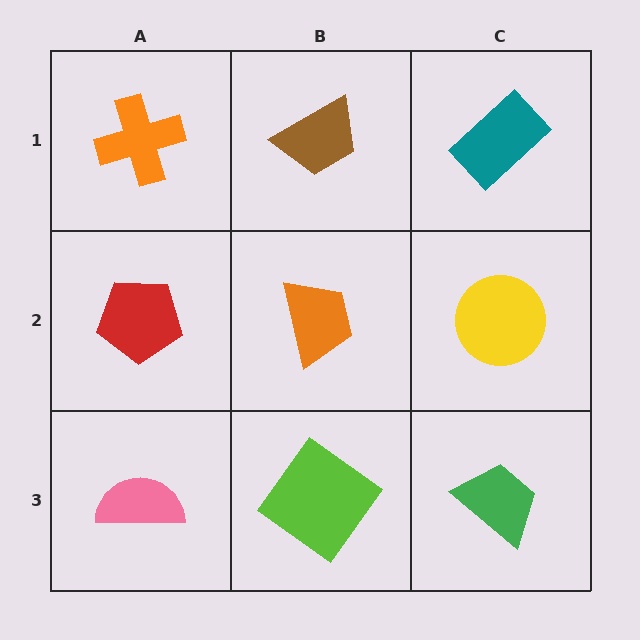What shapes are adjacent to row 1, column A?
A red pentagon (row 2, column A), a brown trapezoid (row 1, column B).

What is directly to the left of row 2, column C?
An orange trapezoid.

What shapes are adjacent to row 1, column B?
An orange trapezoid (row 2, column B), an orange cross (row 1, column A), a teal rectangle (row 1, column C).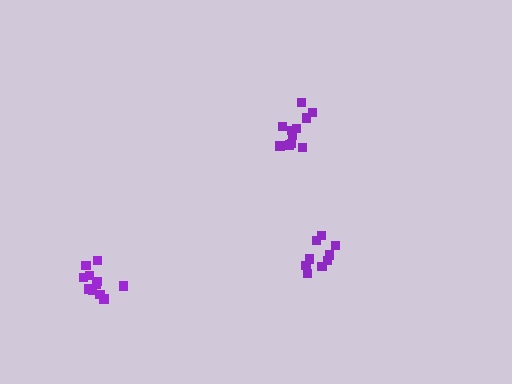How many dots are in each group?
Group 1: 12 dots, Group 2: 11 dots, Group 3: 9 dots (32 total).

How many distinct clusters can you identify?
There are 3 distinct clusters.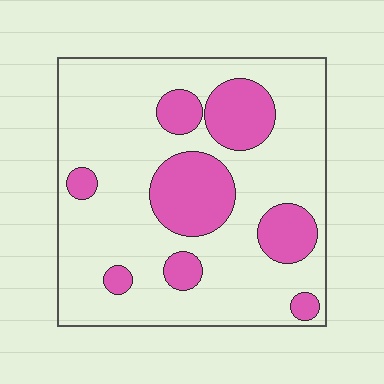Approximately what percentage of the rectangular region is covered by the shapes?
Approximately 25%.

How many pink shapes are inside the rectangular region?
8.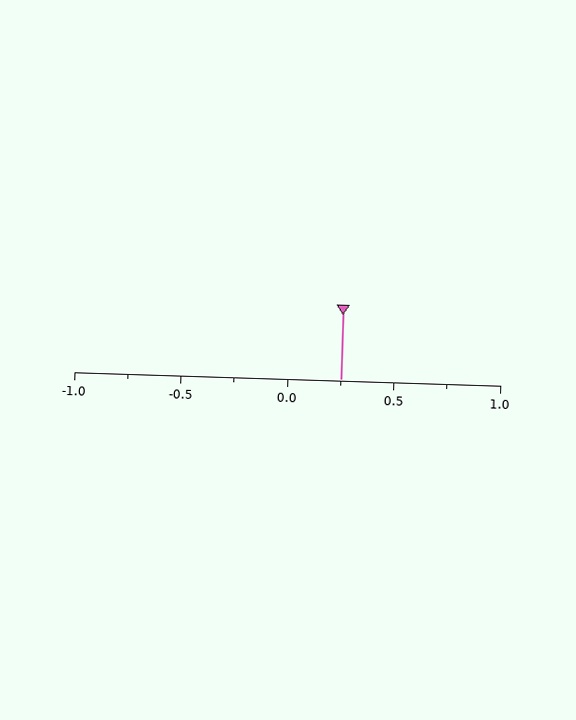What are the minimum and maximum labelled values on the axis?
The axis runs from -1.0 to 1.0.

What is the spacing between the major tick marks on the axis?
The major ticks are spaced 0.5 apart.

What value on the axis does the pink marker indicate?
The marker indicates approximately 0.25.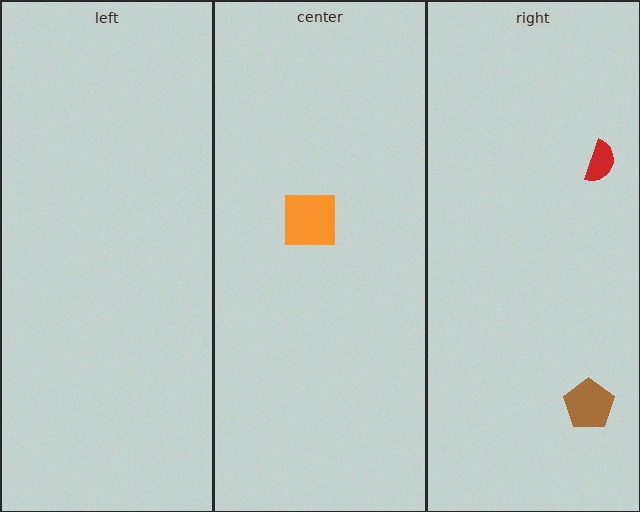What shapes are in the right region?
The red semicircle, the brown pentagon.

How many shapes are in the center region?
1.